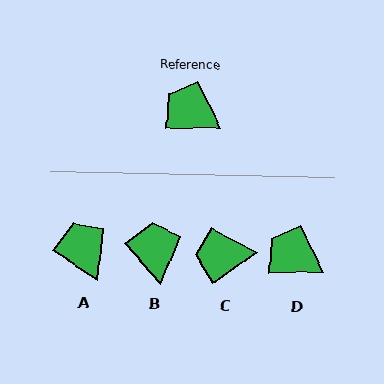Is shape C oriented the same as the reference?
No, it is off by about 35 degrees.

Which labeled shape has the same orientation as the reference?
D.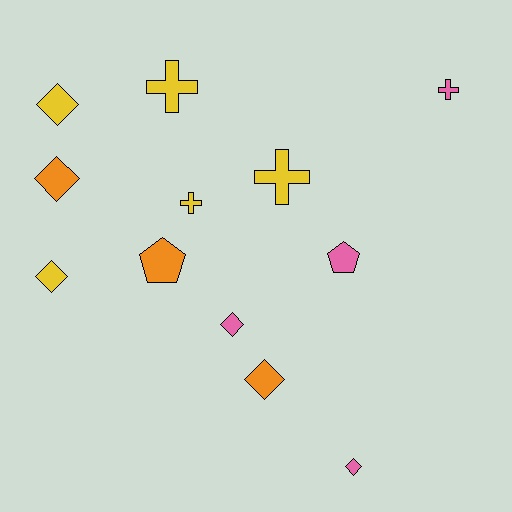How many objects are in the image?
There are 12 objects.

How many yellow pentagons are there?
There are no yellow pentagons.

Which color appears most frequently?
Yellow, with 5 objects.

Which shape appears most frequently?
Diamond, with 6 objects.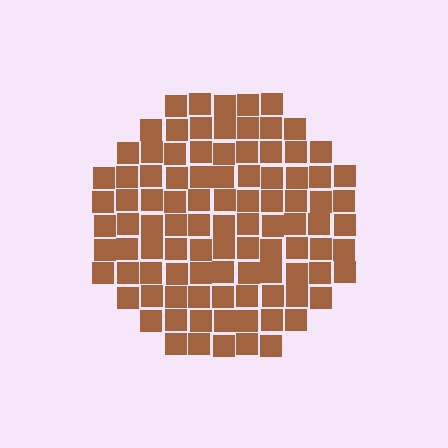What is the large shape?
The large shape is a circle.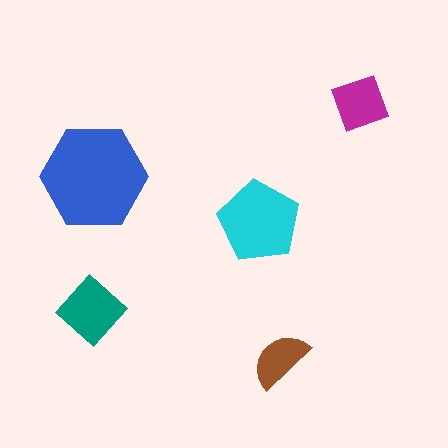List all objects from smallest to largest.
The brown semicircle, the magenta diamond, the teal diamond, the cyan pentagon, the blue hexagon.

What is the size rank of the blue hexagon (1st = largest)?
1st.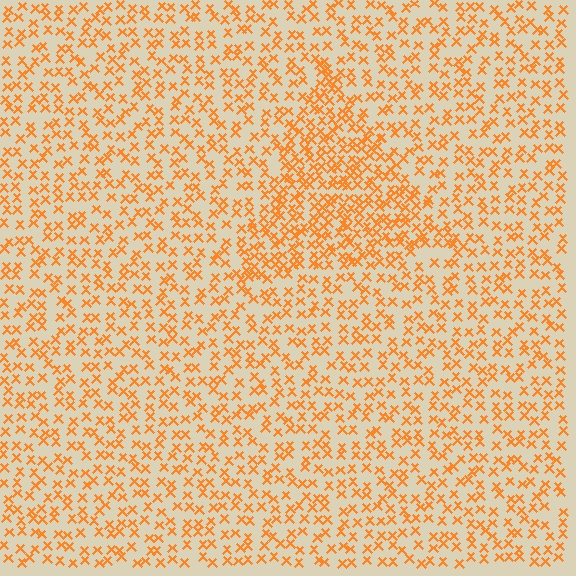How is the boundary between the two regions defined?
The boundary is defined by a change in element density (approximately 1.8x ratio). All elements are the same color, size, and shape.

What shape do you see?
I see a triangle.